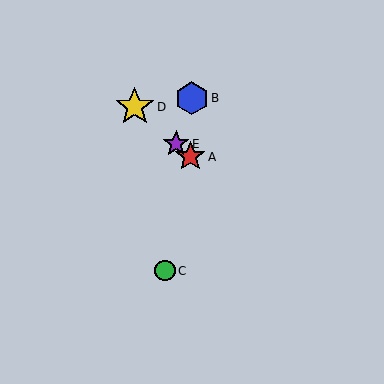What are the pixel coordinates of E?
Object E is at (176, 144).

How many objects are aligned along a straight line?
3 objects (A, D, E) are aligned along a straight line.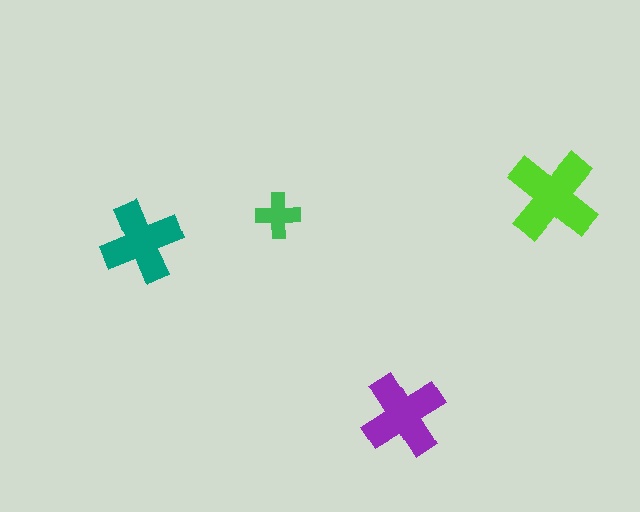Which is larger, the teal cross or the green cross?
The teal one.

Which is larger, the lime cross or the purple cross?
The lime one.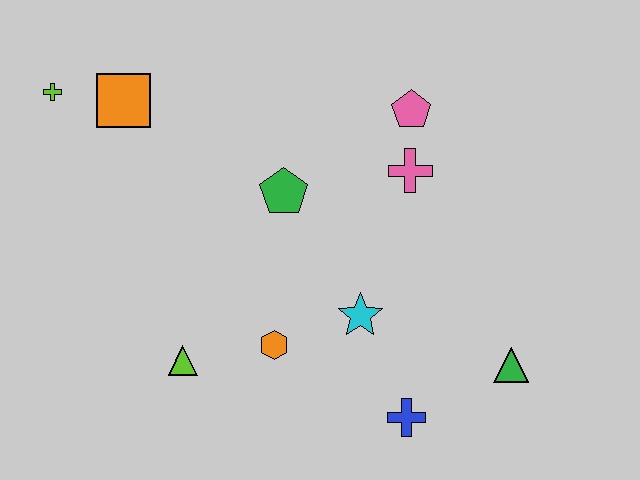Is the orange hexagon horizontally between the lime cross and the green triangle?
Yes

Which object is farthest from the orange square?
The green triangle is farthest from the orange square.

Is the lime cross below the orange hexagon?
No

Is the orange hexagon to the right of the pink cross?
No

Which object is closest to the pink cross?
The pink pentagon is closest to the pink cross.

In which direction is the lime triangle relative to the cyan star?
The lime triangle is to the left of the cyan star.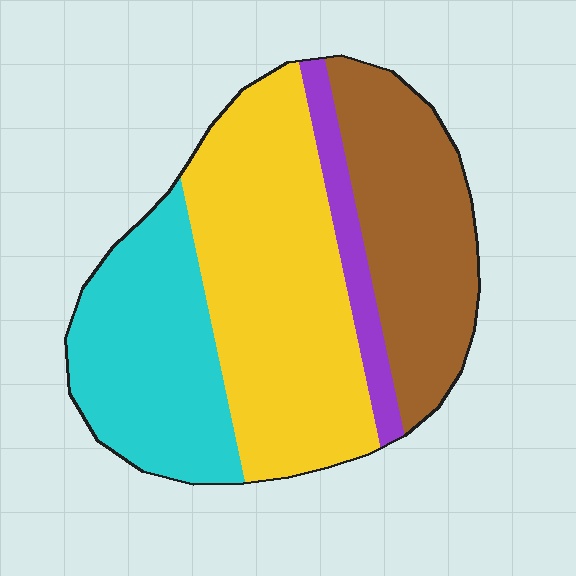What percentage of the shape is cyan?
Cyan takes up about one quarter (1/4) of the shape.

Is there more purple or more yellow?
Yellow.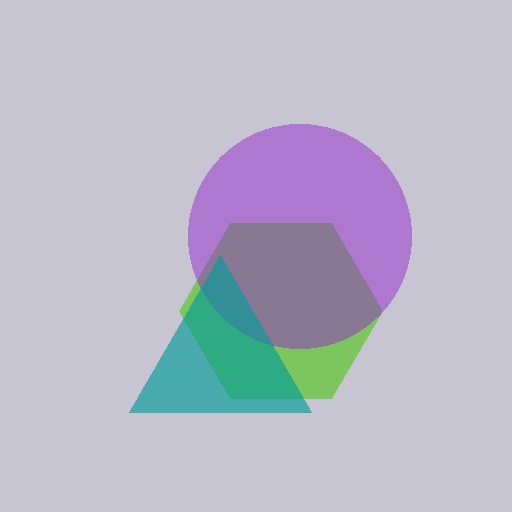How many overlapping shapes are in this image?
There are 3 overlapping shapes in the image.